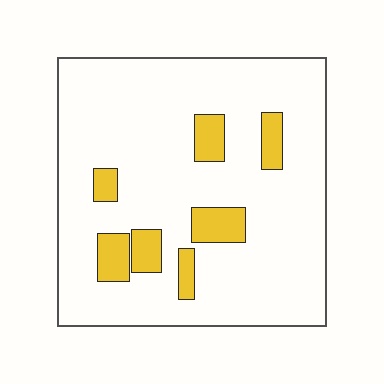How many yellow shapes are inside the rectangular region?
7.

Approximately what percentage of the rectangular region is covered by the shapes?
Approximately 15%.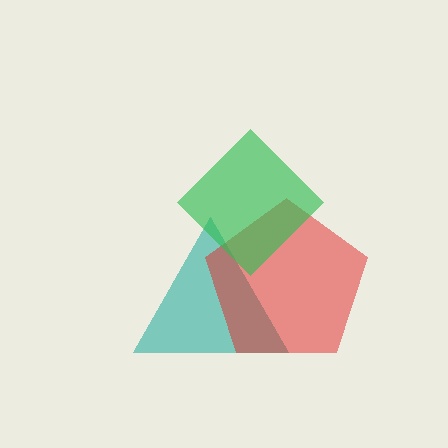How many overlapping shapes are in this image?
There are 3 overlapping shapes in the image.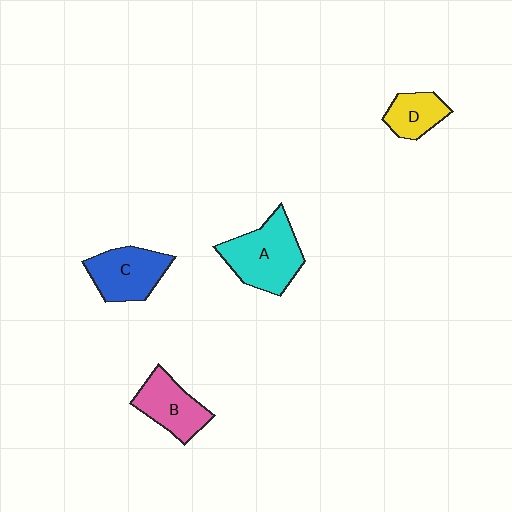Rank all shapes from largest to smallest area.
From largest to smallest: A (cyan), C (blue), B (pink), D (yellow).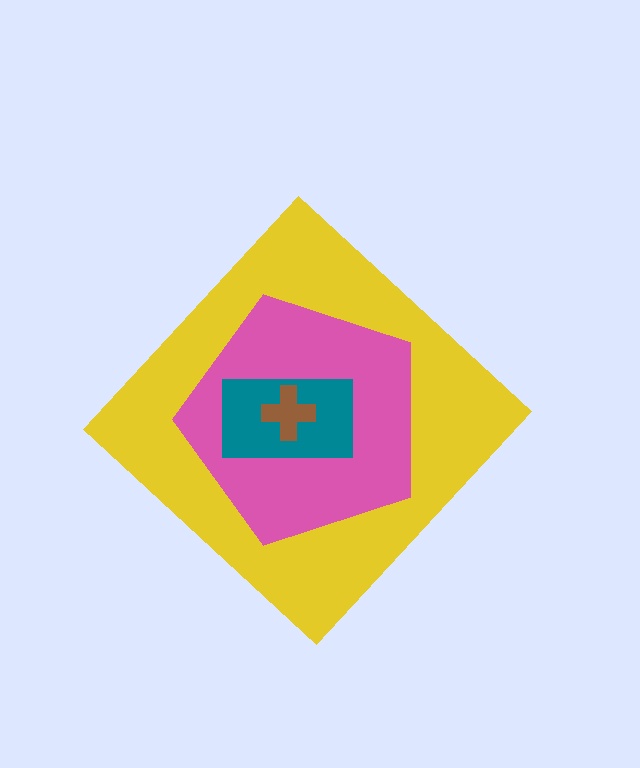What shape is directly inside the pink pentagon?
The teal rectangle.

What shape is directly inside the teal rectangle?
The brown cross.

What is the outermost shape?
The yellow diamond.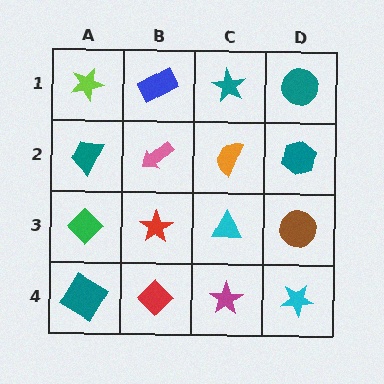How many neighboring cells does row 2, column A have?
3.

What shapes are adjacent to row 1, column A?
A teal trapezoid (row 2, column A), a blue rectangle (row 1, column B).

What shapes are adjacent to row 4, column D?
A brown circle (row 3, column D), a magenta star (row 4, column C).